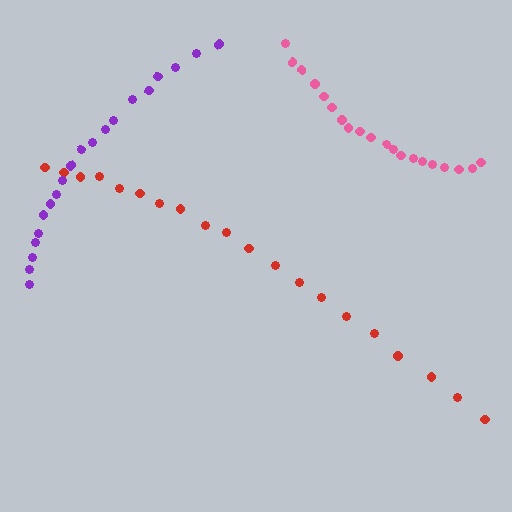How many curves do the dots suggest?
There are 3 distinct paths.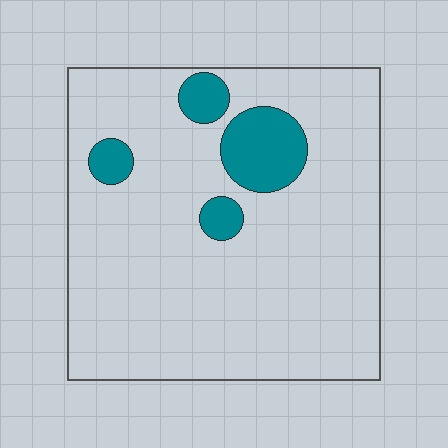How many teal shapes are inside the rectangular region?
4.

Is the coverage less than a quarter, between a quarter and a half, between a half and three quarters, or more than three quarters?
Less than a quarter.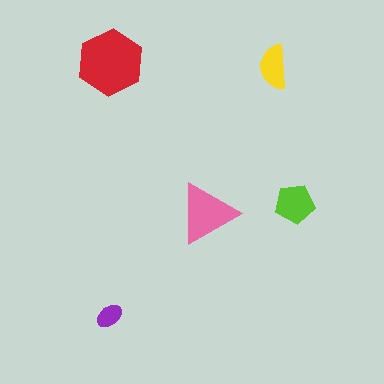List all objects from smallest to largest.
The purple ellipse, the yellow semicircle, the lime pentagon, the pink triangle, the red hexagon.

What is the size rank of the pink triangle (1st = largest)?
2nd.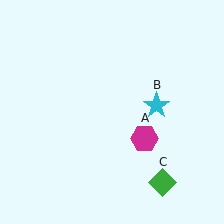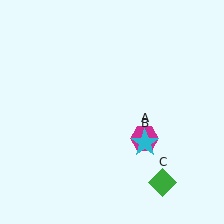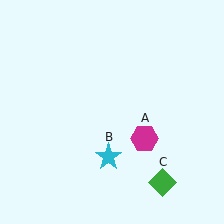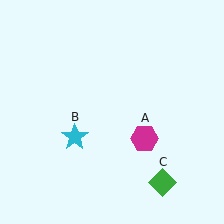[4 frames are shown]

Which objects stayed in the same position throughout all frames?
Magenta hexagon (object A) and green diamond (object C) remained stationary.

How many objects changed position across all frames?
1 object changed position: cyan star (object B).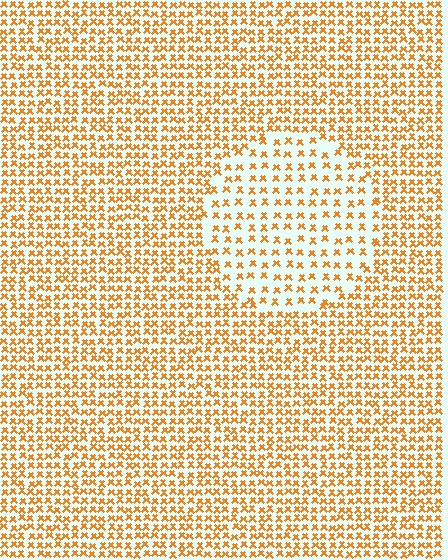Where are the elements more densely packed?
The elements are more densely packed outside the circle boundary.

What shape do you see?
I see a circle.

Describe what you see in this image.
The image contains small orange elements arranged at two different densities. A circle-shaped region is visible where the elements are less densely packed than the surrounding area.